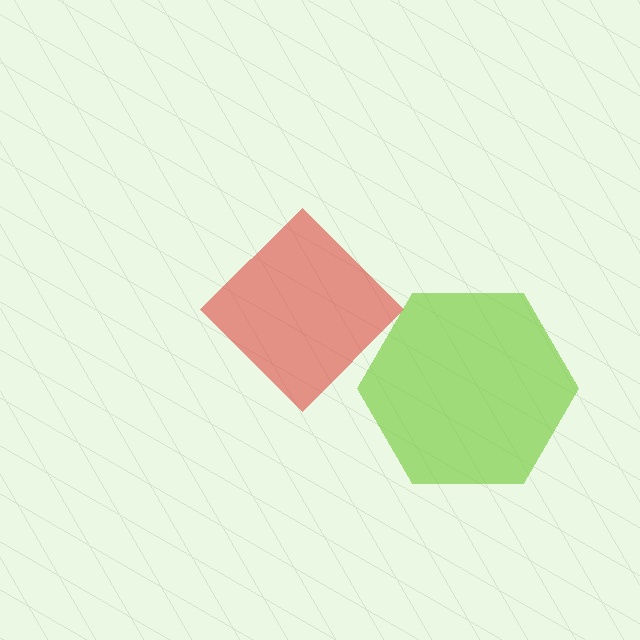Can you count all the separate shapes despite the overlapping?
Yes, there are 2 separate shapes.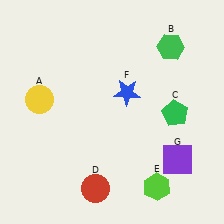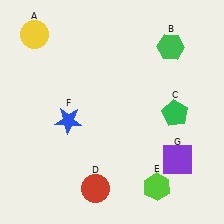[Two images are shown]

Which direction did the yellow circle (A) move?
The yellow circle (A) moved up.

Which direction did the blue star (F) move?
The blue star (F) moved left.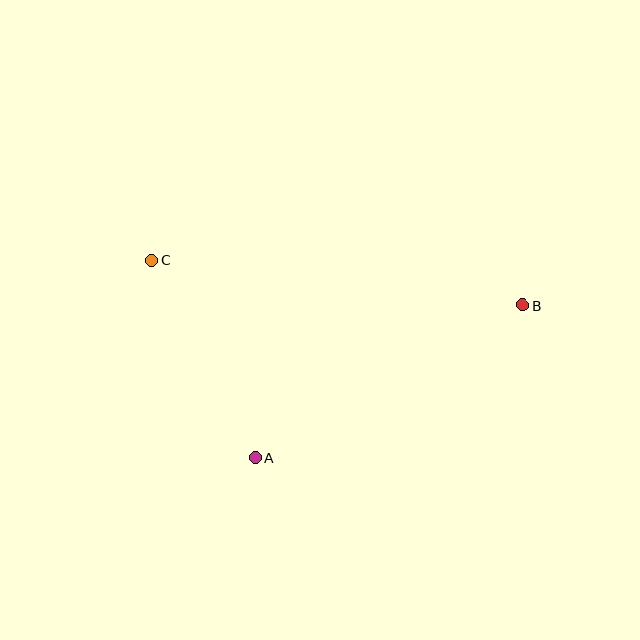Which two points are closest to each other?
Points A and C are closest to each other.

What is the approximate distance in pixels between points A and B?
The distance between A and B is approximately 308 pixels.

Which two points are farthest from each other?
Points B and C are farthest from each other.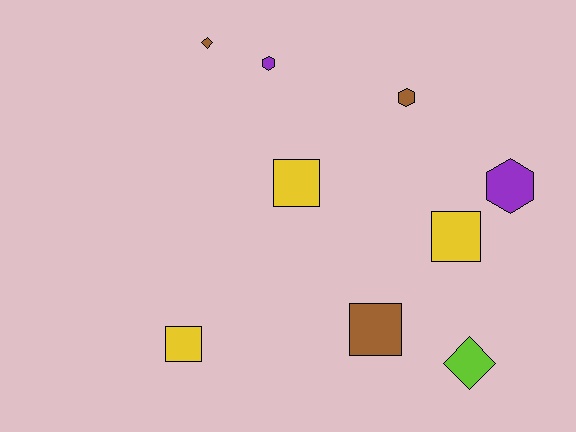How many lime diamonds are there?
There is 1 lime diamond.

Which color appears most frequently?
Yellow, with 3 objects.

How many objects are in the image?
There are 9 objects.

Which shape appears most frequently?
Square, with 4 objects.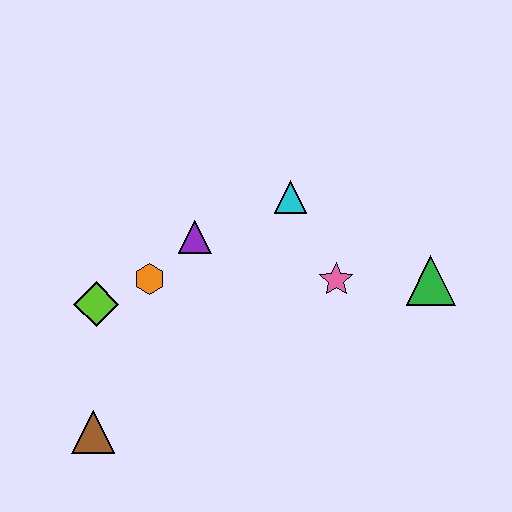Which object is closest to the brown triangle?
The lime diamond is closest to the brown triangle.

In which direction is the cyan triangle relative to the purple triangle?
The cyan triangle is to the right of the purple triangle.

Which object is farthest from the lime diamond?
The green triangle is farthest from the lime diamond.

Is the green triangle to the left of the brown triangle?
No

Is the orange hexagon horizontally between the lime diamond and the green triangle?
Yes